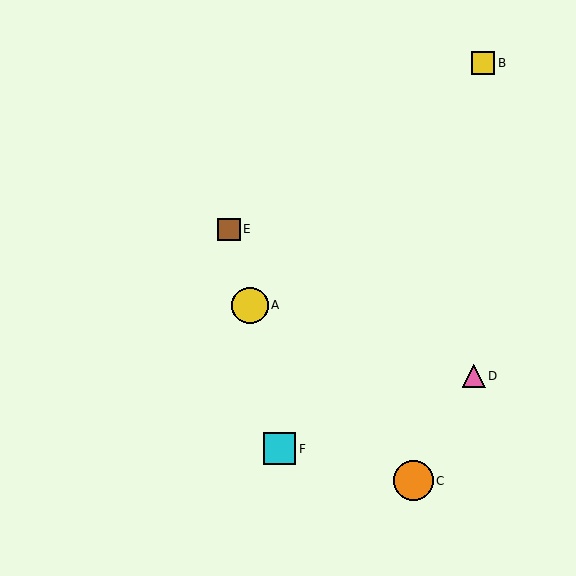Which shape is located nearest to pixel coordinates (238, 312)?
The yellow circle (labeled A) at (250, 305) is nearest to that location.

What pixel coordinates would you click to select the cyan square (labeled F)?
Click at (280, 449) to select the cyan square F.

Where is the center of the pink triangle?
The center of the pink triangle is at (474, 376).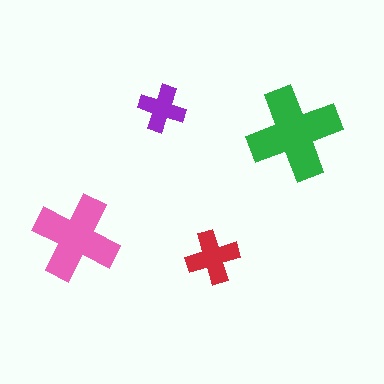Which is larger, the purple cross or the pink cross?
The pink one.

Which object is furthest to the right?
The green cross is rightmost.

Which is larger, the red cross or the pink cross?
The pink one.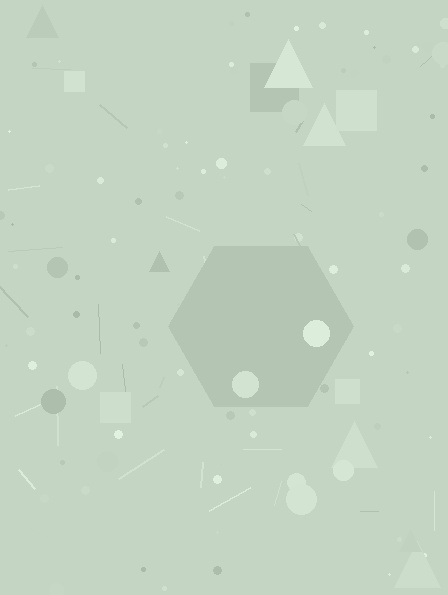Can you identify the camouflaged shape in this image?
The camouflaged shape is a hexagon.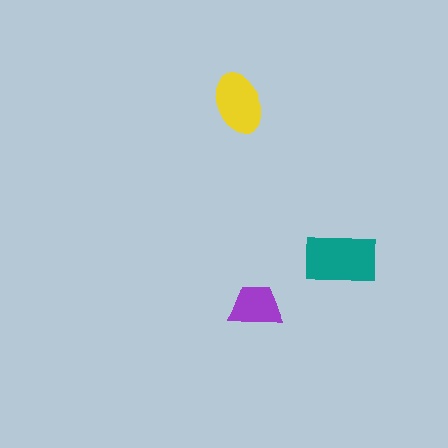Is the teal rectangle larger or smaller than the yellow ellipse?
Larger.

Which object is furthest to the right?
The teal rectangle is rightmost.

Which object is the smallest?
The purple trapezoid.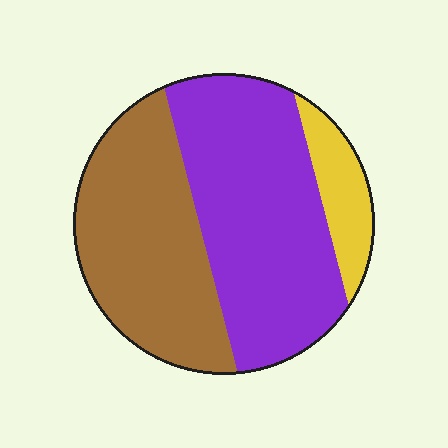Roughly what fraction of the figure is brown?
Brown covers roughly 40% of the figure.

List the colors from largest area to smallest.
From largest to smallest: purple, brown, yellow.